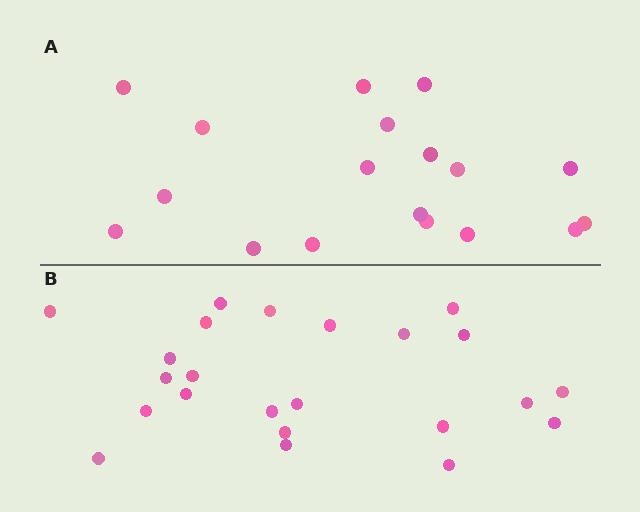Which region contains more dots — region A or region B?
Region B (the bottom region) has more dots.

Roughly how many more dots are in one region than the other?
Region B has about 5 more dots than region A.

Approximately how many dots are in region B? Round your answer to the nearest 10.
About 20 dots. (The exact count is 23, which rounds to 20.)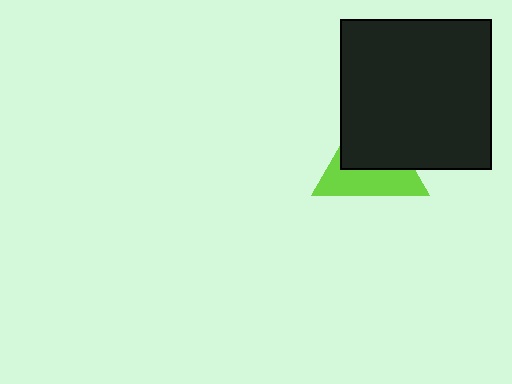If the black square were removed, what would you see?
You would see the complete lime triangle.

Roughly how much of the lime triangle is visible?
About half of it is visible (roughly 47%).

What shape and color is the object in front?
The object in front is a black square.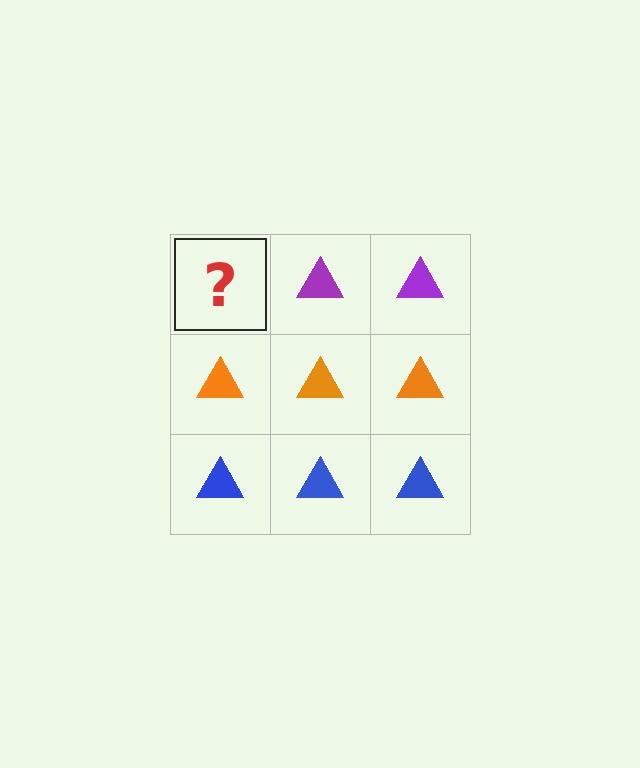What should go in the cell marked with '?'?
The missing cell should contain a purple triangle.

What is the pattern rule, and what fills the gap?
The rule is that each row has a consistent color. The gap should be filled with a purple triangle.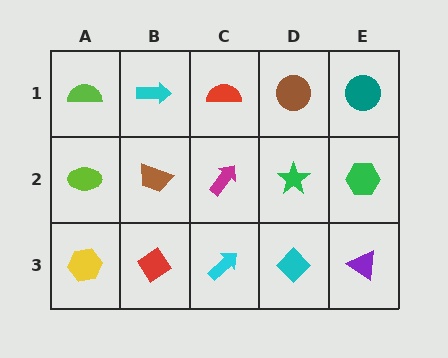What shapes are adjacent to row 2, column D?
A brown circle (row 1, column D), a cyan diamond (row 3, column D), a magenta arrow (row 2, column C), a green hexagon (row 2, column E).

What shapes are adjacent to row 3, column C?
A magenta arrow (row 2, column C), a red diamond (row 3, column B), a cyan diamond (row 3, column D).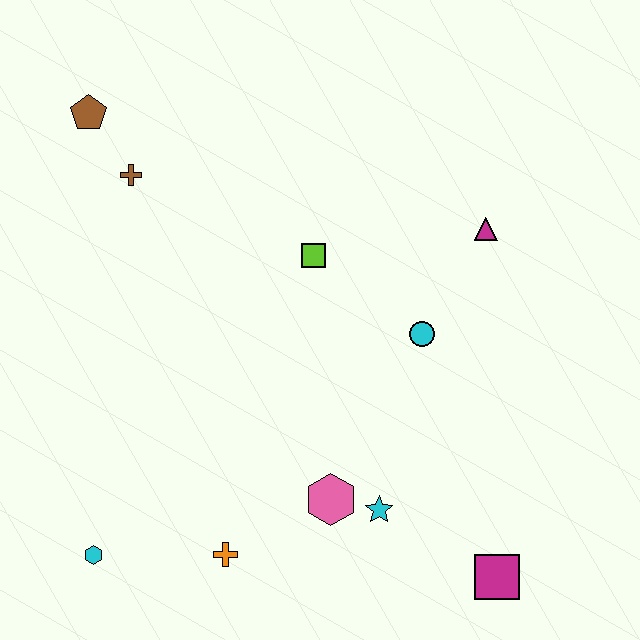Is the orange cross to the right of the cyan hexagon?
Yes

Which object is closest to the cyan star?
The pink hexagon is closest to the cyan star.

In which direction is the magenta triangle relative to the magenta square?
The magenta triangle is above the magenta square.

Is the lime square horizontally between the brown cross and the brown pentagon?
No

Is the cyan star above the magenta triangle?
No